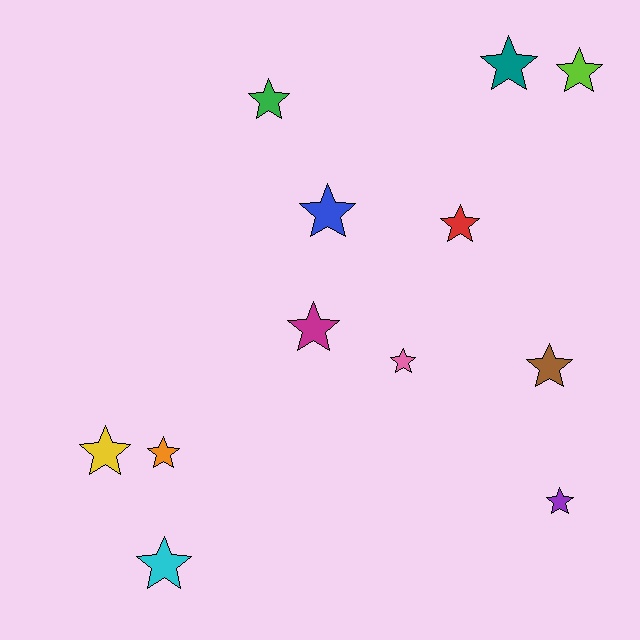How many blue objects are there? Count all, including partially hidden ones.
There is 1 blue object.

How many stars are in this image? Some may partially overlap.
There are 12 stars.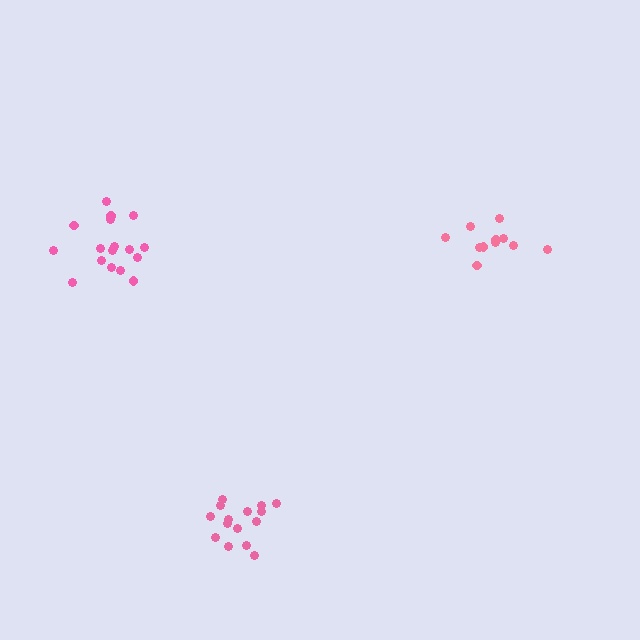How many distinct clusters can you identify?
There are 3 distinct clusters.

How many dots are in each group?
Group 1: 15 dots, Group 2: 11 dots, Group 3: 17 dots (43 total).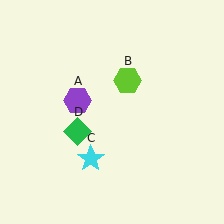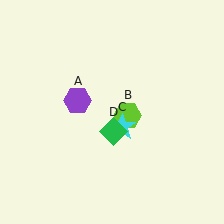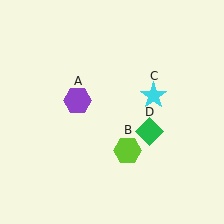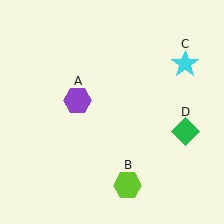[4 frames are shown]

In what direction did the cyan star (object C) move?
The cyan star (object C) moved up and to the right.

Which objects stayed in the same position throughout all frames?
Purple hexagon (object A) remained stationary.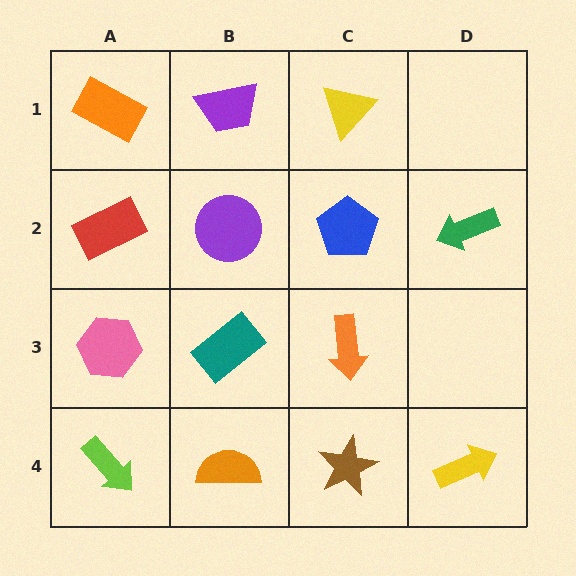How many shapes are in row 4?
4 shapes.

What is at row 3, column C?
An orange arrow.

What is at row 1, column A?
An orange rectangle.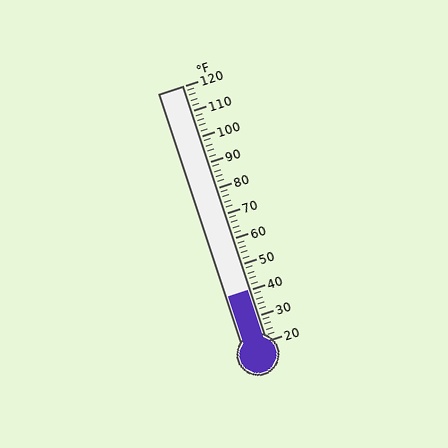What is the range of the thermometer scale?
The thermometer scale ranges from 20°F to 120°F.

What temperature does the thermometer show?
The thermometer shows approximately 40°F.